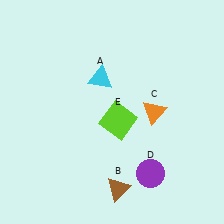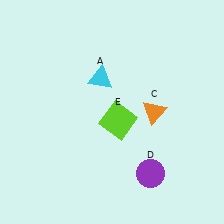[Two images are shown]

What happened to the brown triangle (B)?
The brown triangle (B) was removed in Image 2. It was in the bottom-right area of Image 1.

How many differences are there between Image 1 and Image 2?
There is 1 difference between the two images.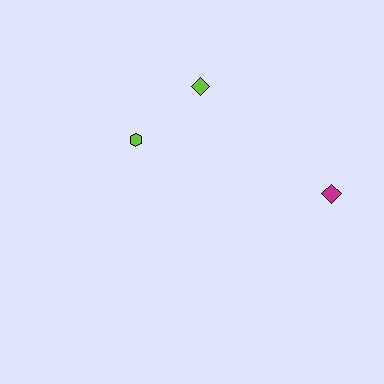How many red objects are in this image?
There are no red objects.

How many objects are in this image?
There are 3 objects.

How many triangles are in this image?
There are no triangles.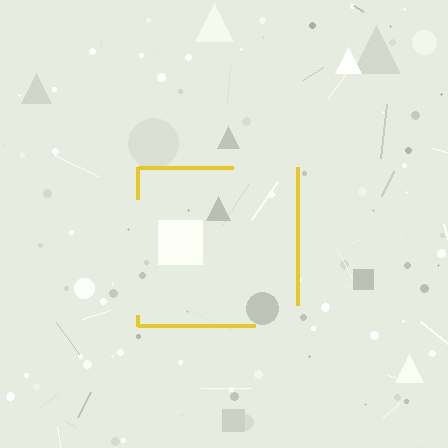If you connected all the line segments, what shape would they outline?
They would outline a square.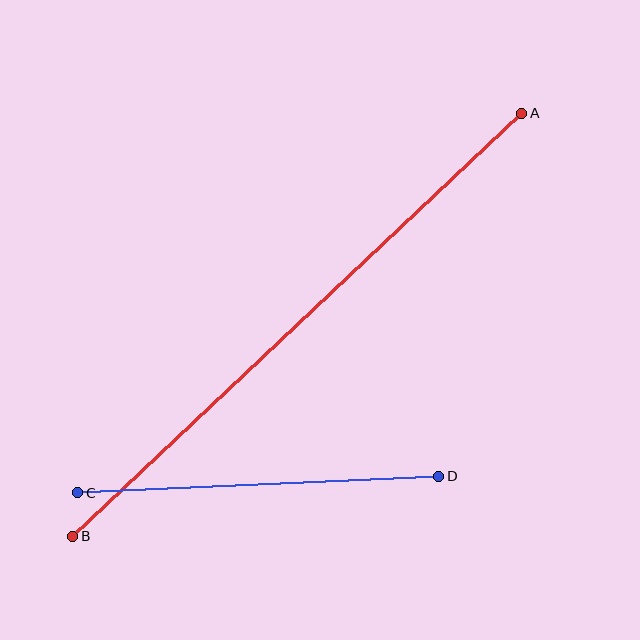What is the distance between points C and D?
The distance is approximately 362 pixels.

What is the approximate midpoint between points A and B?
The midpoint is at approximately (297, 325) pixels.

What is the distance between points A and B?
The distance is approximately 617 pixels.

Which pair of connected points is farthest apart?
Points A and B are farthest apart.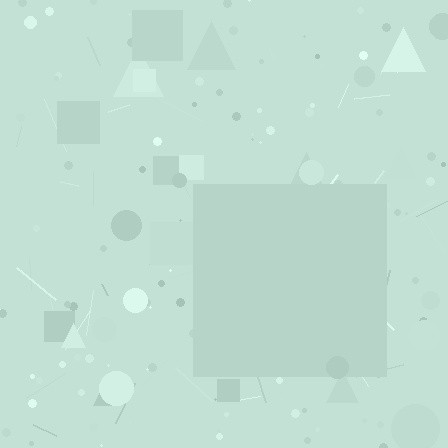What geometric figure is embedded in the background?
A square is embedded in the background.